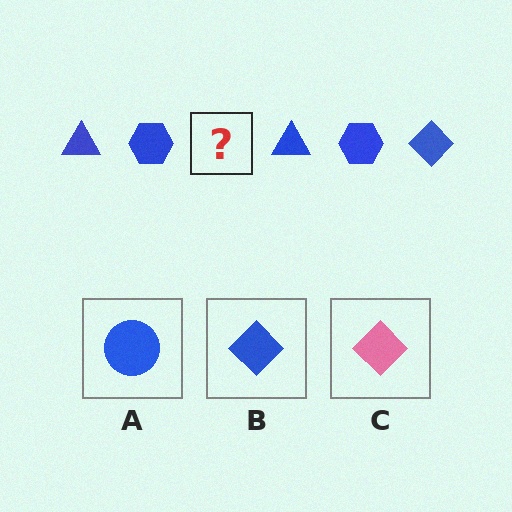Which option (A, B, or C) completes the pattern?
B.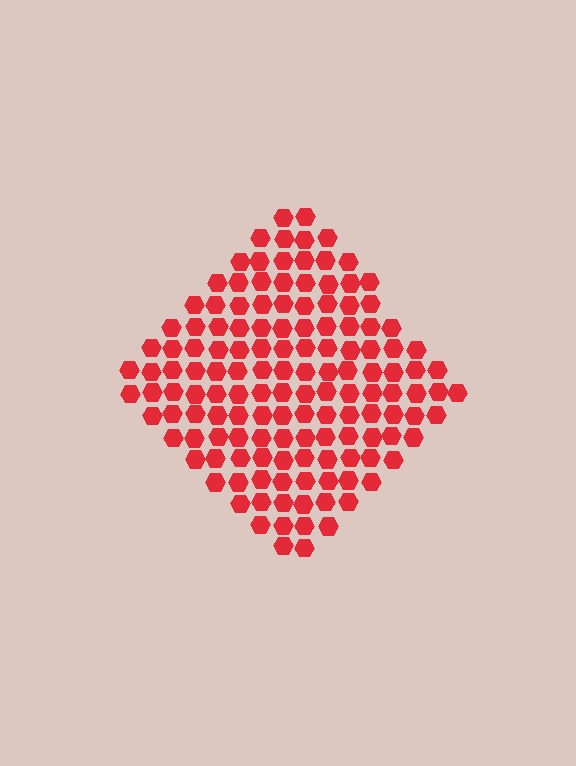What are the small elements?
The small elements are hexagons.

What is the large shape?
The large shape is a diamond.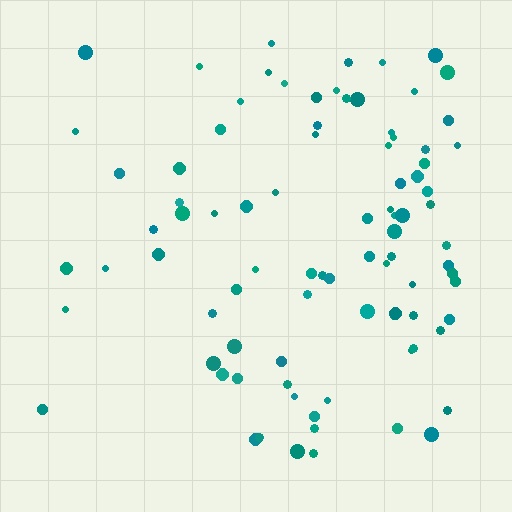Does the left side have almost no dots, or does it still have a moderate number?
Still a moderate number, just noticeably fewer than the right.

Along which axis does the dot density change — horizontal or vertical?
Horizontal.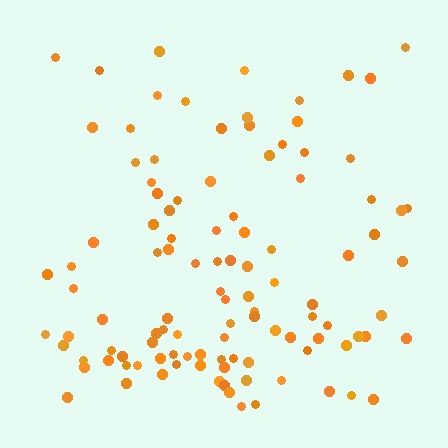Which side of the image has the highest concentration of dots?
The bottom.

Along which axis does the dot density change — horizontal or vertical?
Vertical.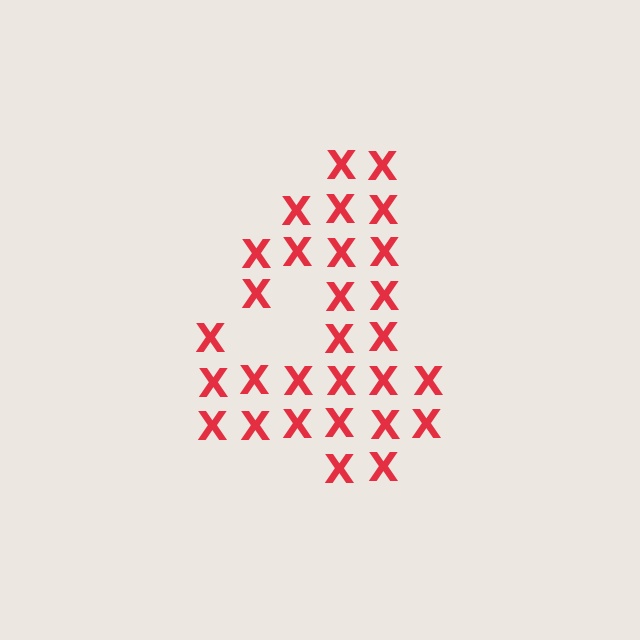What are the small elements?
The small elements are letter X's.